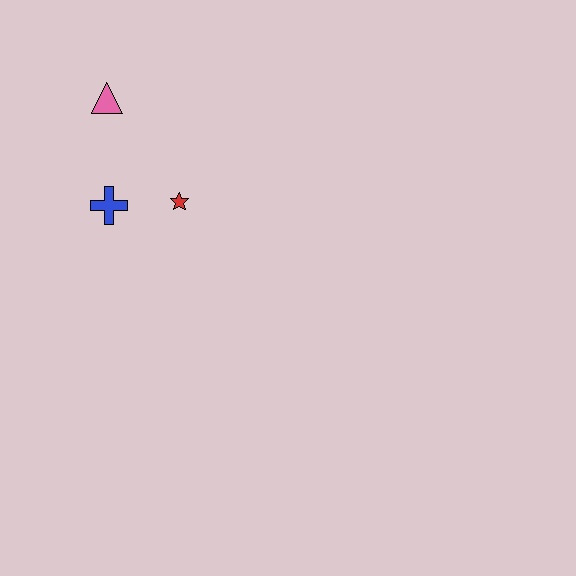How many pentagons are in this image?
There are no pentagons.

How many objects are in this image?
There are 3 objects.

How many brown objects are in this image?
There are no brown objects.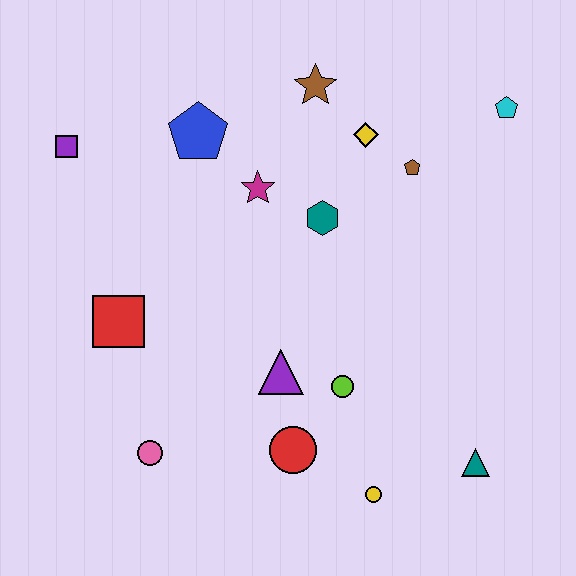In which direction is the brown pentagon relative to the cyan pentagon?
The brown pentagon is to the left of the cyan pentagon.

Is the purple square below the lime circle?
No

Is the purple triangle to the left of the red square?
No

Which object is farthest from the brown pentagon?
The pink circle is farthest from the brown pentagon.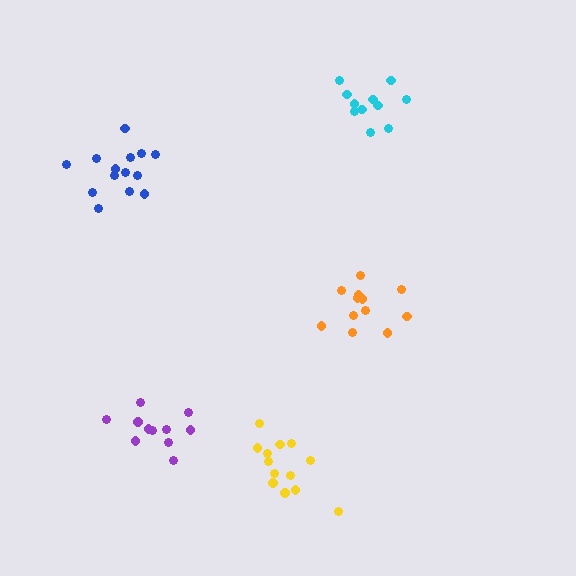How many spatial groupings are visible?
There are 5 spatial groupings.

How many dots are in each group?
Group 1: 11 dots, Group 2: 14 dots, Group 3: 13 dots, Group 4: 11 dots, Group 5: 13 dots (62 total).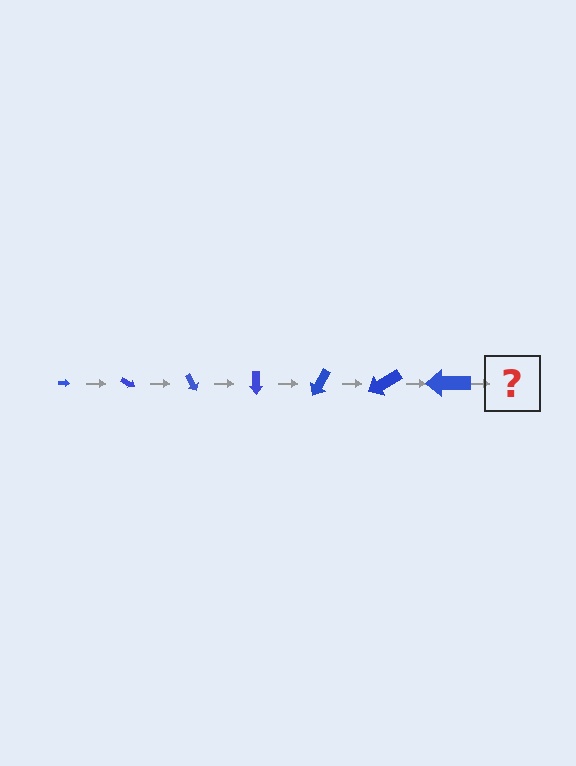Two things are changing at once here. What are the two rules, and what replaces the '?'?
The two rules are that the arrow grows larger each step and it rotates 30 degrees each step. The '?' should be an arrow, larger than the previous one and rotated 210 degrees from the start.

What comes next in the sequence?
The next element should be an arrow, larger than the previous one and rotated 210 degrees from the start.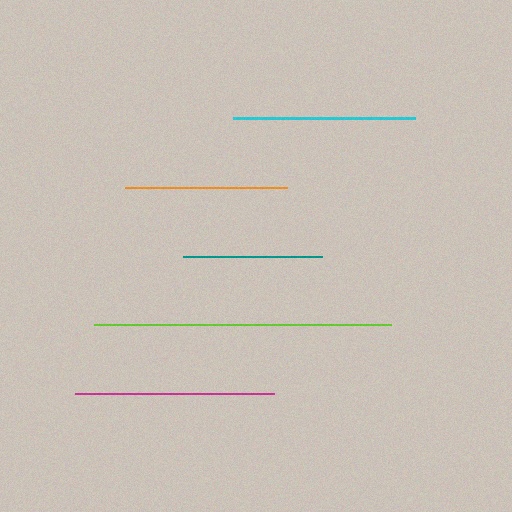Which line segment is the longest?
The lime line is the longest at approximately 298 pixels.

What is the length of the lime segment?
The lime segment is approximately 298 pixels long.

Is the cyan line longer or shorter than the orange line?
The cyan line is longer than the orange line.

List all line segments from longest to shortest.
From longest to shortest: lime, magenta, cyan, orange, teal.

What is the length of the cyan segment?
The cyan segment is approximately 182 pixels long.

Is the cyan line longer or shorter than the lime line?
The lime line is longer than the cyan line.